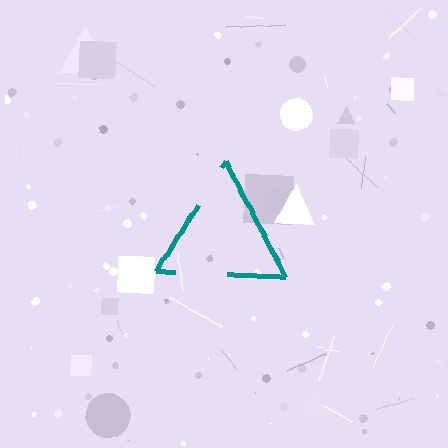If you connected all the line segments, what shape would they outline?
They would outline a triangle.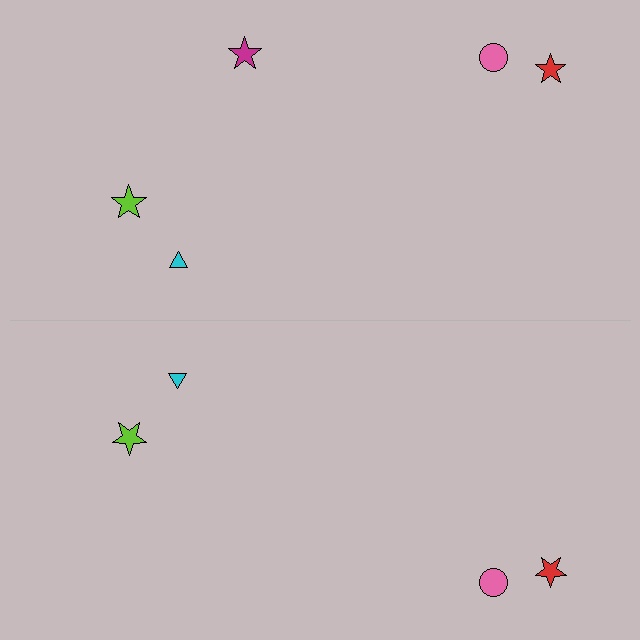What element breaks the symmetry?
A magenta star is missing from the bottom side.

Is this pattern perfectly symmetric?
No, the pattern is not perfectly symmetric. A magenta star is missing from the bottom side.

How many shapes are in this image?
There are 9 shapes in this image.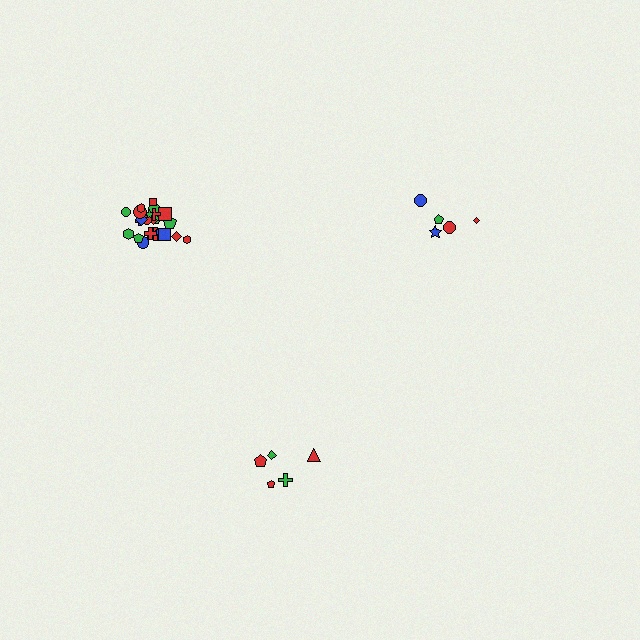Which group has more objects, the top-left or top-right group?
The top-left group.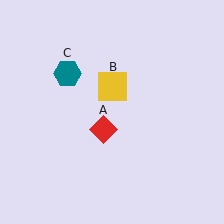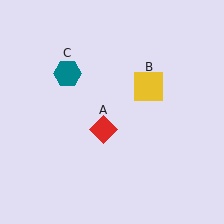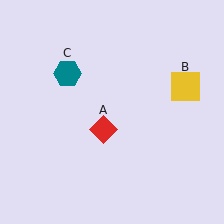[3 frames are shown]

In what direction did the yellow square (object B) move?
The yellow square (object B) moved right.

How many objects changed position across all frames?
1 object changed position: yellow square (object B).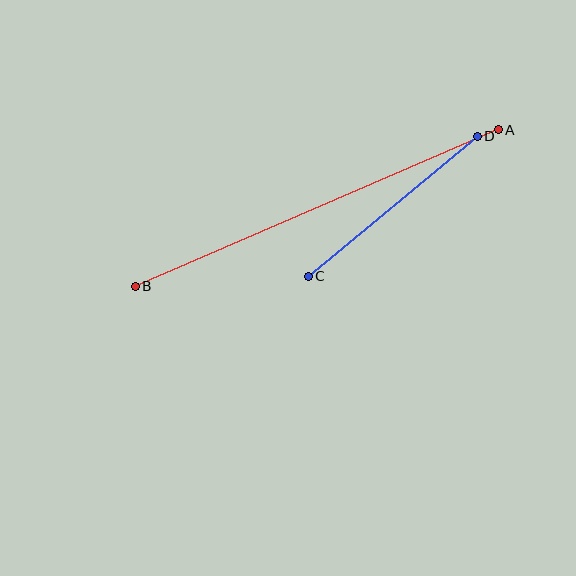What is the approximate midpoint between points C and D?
The midpoint is at approximately (393, 206) pixels.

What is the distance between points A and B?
The distance is approximately 395 pixels.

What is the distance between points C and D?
The distance is approximately 220 pixels.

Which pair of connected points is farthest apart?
Points A and B are farthest apart.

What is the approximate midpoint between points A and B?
The midpoint is at approximately (317, 208) pixels.